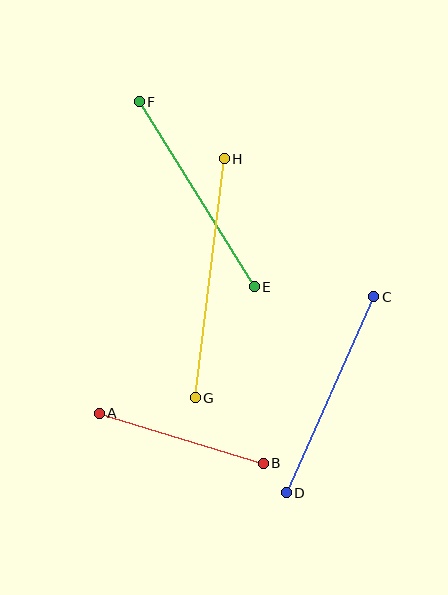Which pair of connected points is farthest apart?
Points G and H are farthest apart.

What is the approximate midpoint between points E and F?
The midpoint is at approximately (197, 194) pixels.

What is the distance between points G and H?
The distance is approximately 241 pixels.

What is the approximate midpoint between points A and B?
The midpoint is at approximately (181, 438) pixels.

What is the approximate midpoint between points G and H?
The midpoint is at approximately (210, 278) pixels.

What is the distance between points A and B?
The distance is approximately 172 pixels.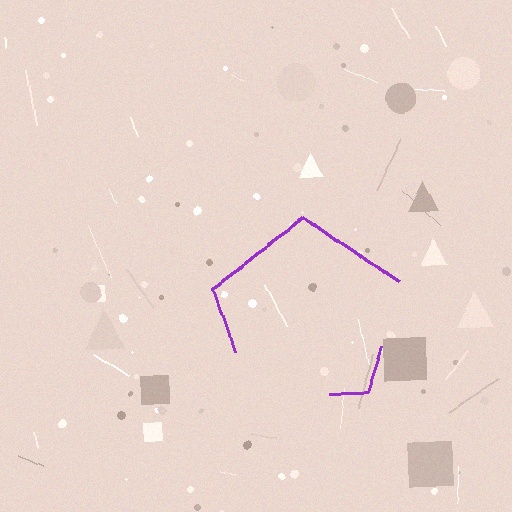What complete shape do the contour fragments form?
The contour fragments form a pentagon.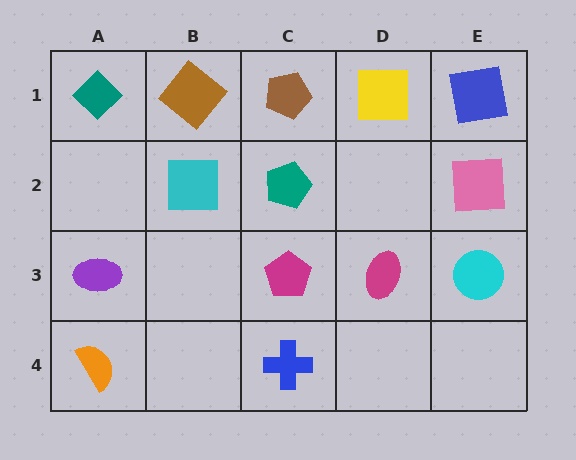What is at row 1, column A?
A teal diamond.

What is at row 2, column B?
A cyan square.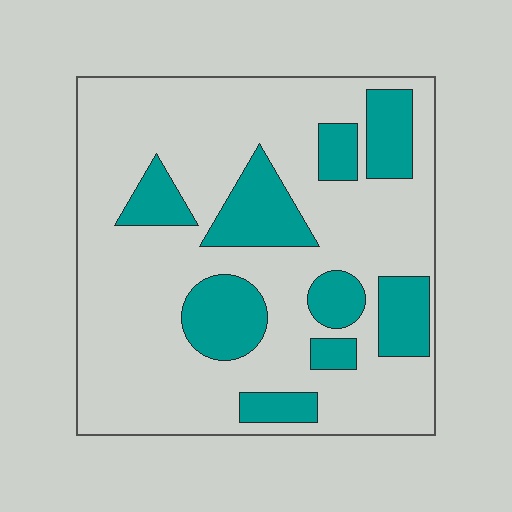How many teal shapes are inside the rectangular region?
9.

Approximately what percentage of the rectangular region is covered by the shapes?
Approximately 25%.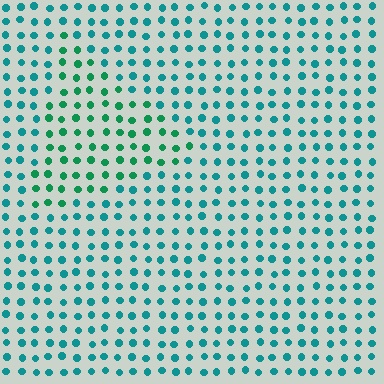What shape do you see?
I see a triangle.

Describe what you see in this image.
The image is filled with small teal elements in a uniform arrangement. A triangle-shaped region is visible where the elements are tinted to a slightly different hue, forming a subtle color boundary.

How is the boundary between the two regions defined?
The boundary is defined purely by a slight shift in hue (about 31 degrees). Spacing, size, and orientation are identical on both sides.